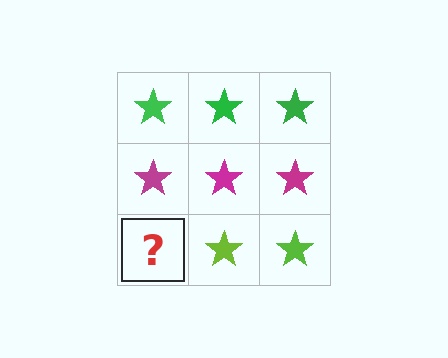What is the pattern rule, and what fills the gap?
The rule is that each row has a consistent color. The gap should be filled with a lime star.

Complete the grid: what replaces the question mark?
The question mark should be replaced with a lime star.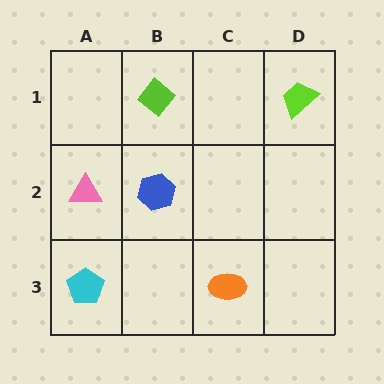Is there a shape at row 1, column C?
No, that cell is empty.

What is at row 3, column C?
An orange ellipse.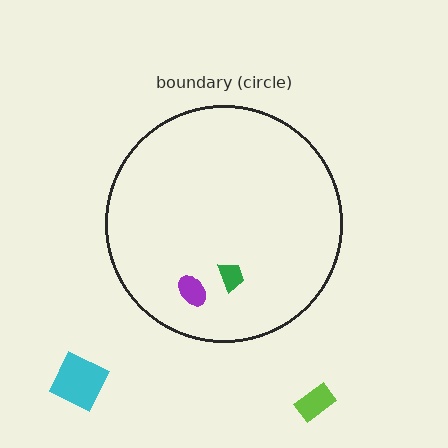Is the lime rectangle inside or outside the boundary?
Outside.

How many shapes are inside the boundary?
2 inside, 2 outside.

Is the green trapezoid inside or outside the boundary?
Inside.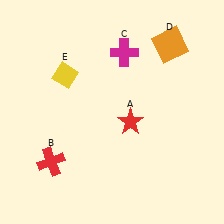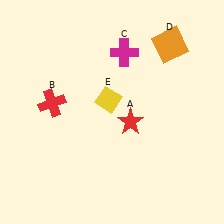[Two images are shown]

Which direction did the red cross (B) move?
The red cross (B) moved up.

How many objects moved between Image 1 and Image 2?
2 objects moved between the two images.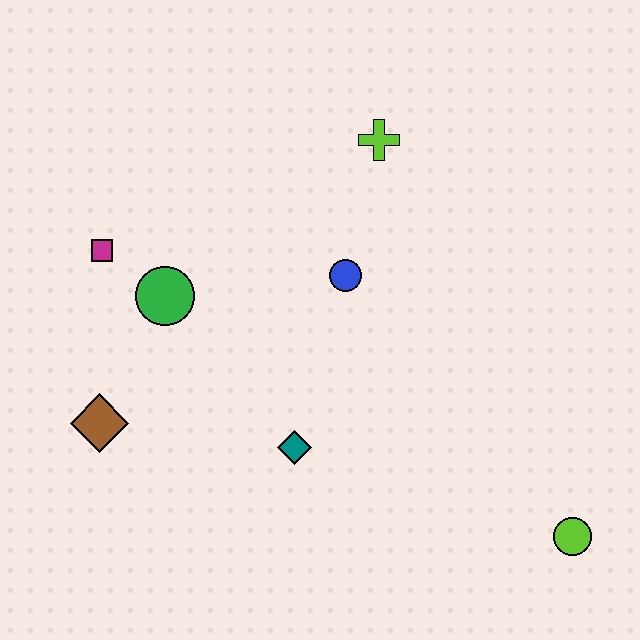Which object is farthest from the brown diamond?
The lime circle is farthest from the brown diamond.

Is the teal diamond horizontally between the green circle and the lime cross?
Yes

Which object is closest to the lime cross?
The blue circle is closest to the lime cross.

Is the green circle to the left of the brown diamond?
No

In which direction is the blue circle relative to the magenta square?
The blue circle is to the right of the magenta square.